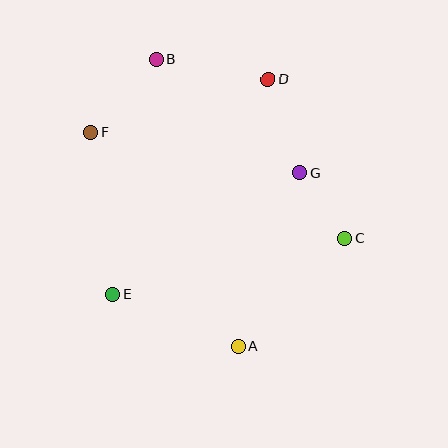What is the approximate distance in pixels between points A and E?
The distance between A and E is approximately 136 pixels.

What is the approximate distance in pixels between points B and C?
The distance between B and C is approximately 261 pixels.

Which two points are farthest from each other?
Points A and B are farthest from each other.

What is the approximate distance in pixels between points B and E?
The distance between B and E is approximately 239 pixels.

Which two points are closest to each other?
Points C and G are closest to each other.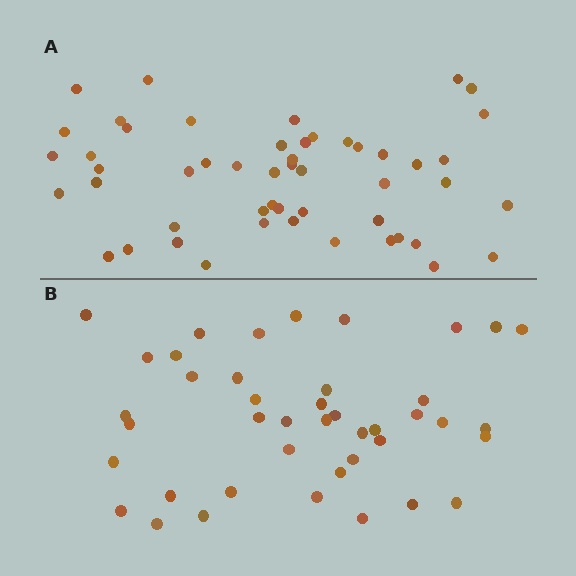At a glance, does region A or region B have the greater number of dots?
Region A (the top region) has more dots.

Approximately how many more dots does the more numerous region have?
Region A has roughly 8 or so more dots than region B.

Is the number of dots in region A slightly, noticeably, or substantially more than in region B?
Region A has only slightly more — the two regions are fairly close. The ratio is roughly 1.2 to 1.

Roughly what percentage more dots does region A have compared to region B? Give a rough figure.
About 20% more.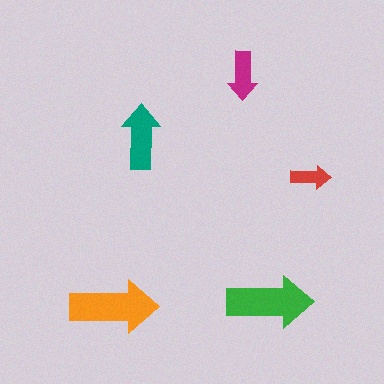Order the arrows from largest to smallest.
the orange one, the green one, the teal one, the magenta one, the red one.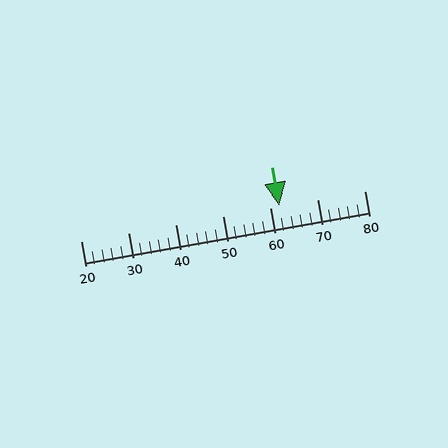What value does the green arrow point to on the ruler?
The green arrow points to approximately 62.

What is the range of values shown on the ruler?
The ruler shows values from 20 to 80.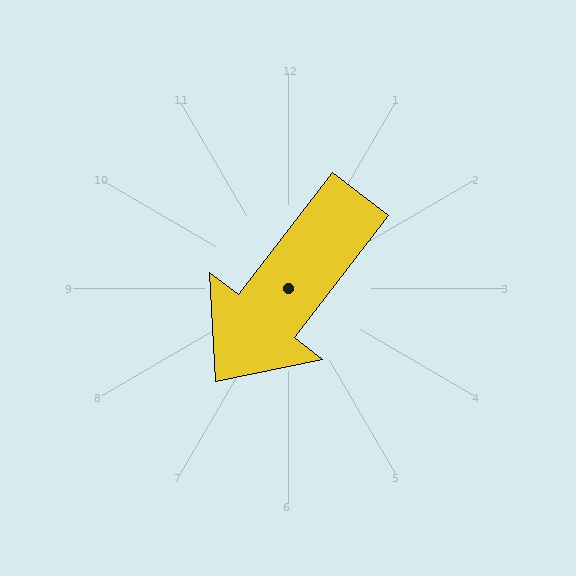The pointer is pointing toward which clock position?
Roughly 7 o'clock.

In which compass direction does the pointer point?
Southwest.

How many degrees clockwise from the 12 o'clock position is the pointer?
Approximately 218 degrees.